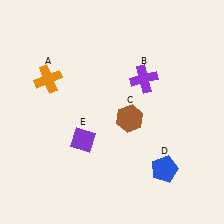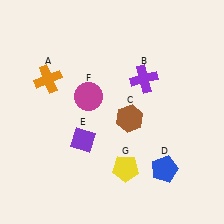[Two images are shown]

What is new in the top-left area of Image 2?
A magenta circle (F) was added in the top-left area of Image 2.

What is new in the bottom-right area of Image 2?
A yellow pentagon (G) was added in the bottom-right area of Image 2.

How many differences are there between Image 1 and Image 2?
There are 2 differences between the two images.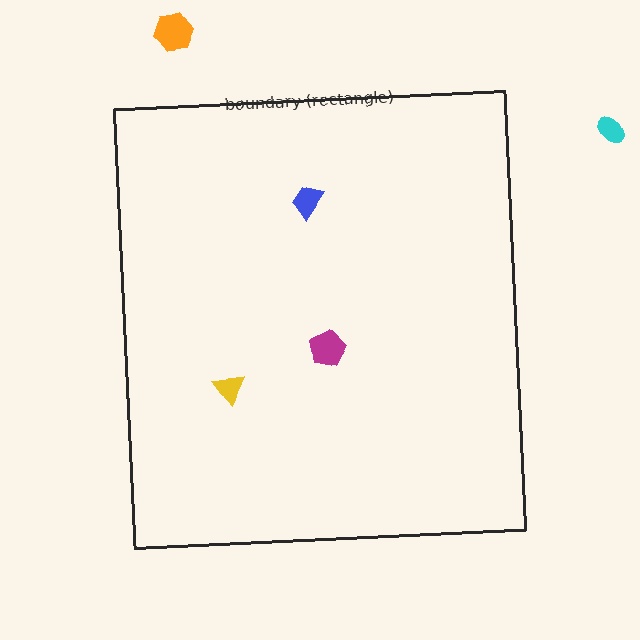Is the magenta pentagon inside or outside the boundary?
Inside.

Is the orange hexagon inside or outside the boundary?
Outside.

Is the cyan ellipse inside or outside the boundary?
Outside.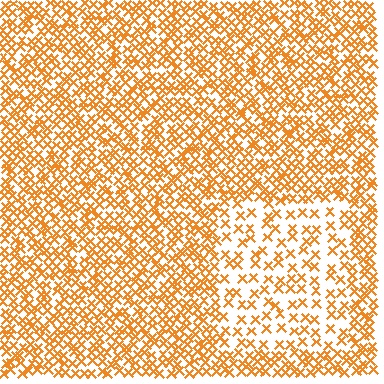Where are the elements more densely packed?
The elements are more densely packed outside the rectangle boundary.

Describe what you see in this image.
The image contains small orange elements arranged at two different densities. A rectangle-shaped region is visible where the elements are less densely packed than the surrounding area.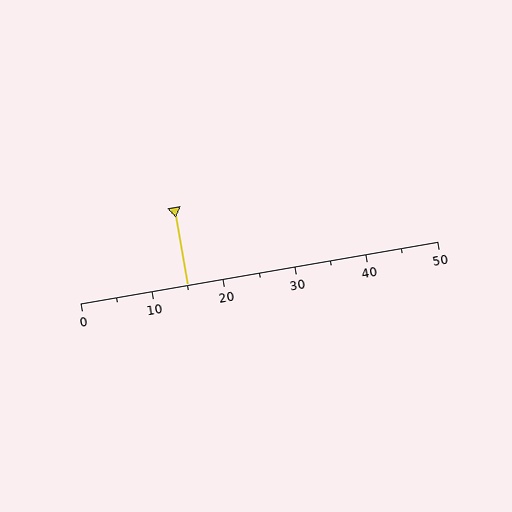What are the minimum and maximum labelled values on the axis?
The axis runs from 0 to 50.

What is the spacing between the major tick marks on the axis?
The major ticks are spaced 10 apart.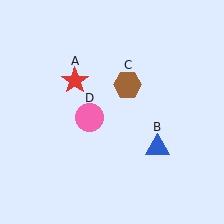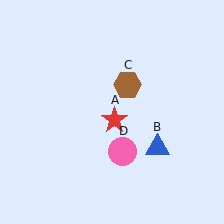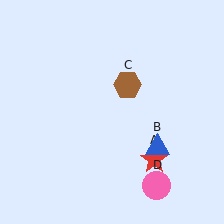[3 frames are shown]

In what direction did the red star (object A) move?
The red star (object A) moved down and to the right.